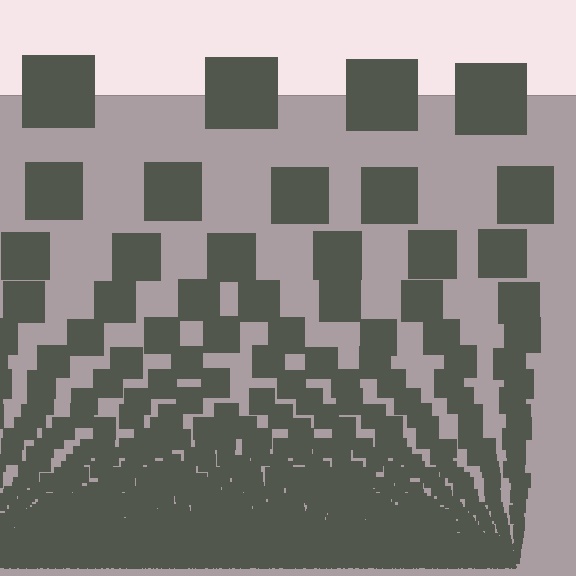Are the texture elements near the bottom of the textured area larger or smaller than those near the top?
Smaller. The gradient is inverted — elements near the bottom are smaller and denser.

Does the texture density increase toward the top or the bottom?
Density increases toward the bottom.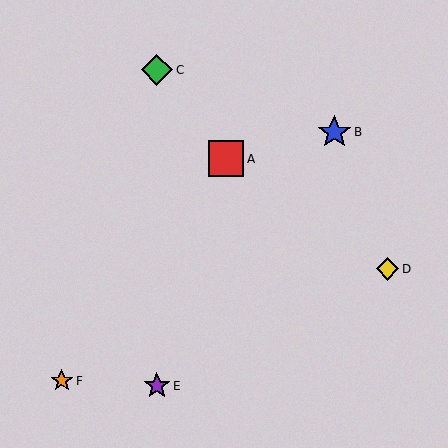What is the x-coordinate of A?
Object A is at x≈226.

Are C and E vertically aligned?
Yes, both are at x≈157.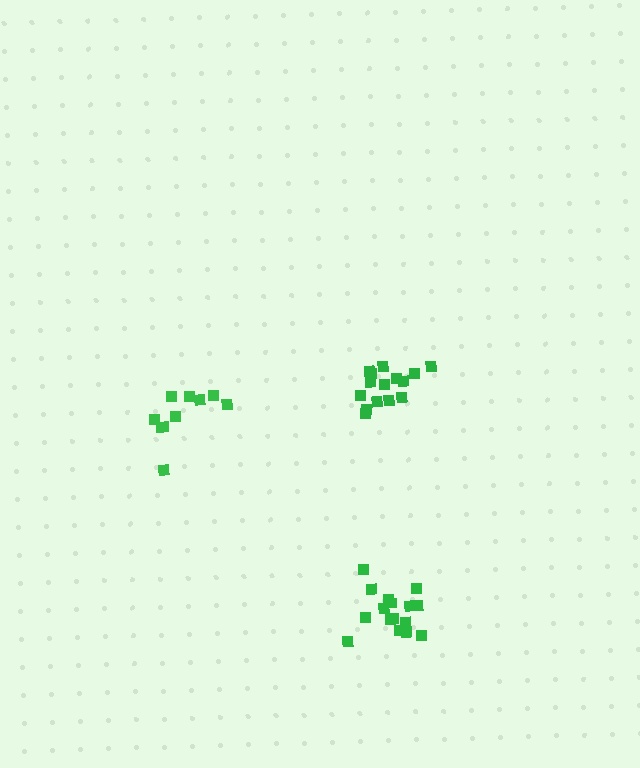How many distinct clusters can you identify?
There are 3 distinct clusters.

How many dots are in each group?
Group 1: 10 dots, Group 2: 15 dots, Group 3: 16 dots (41 total).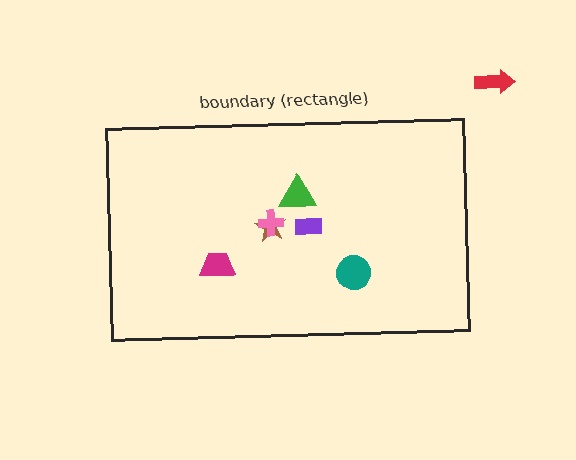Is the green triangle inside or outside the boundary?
Inside.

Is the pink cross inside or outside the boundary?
Inside.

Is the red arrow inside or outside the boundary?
Outside.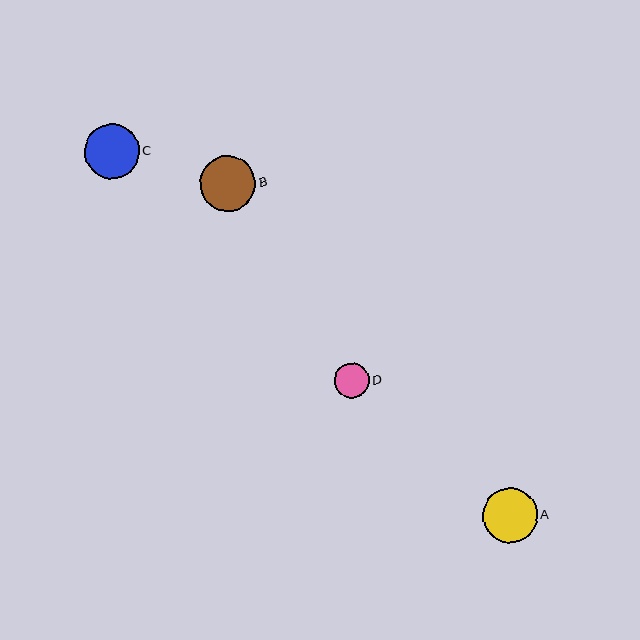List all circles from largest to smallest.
From largest to smallest: B, C, A, D.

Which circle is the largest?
Circle B is the largest with a size of approximately 55 pixels.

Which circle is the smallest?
Circle D is the smallest with a size of approximately 35 pixels.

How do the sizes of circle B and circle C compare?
Circle B and circle C are approximately the same size.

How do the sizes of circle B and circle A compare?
Circle B and circle A are approximately the same size.